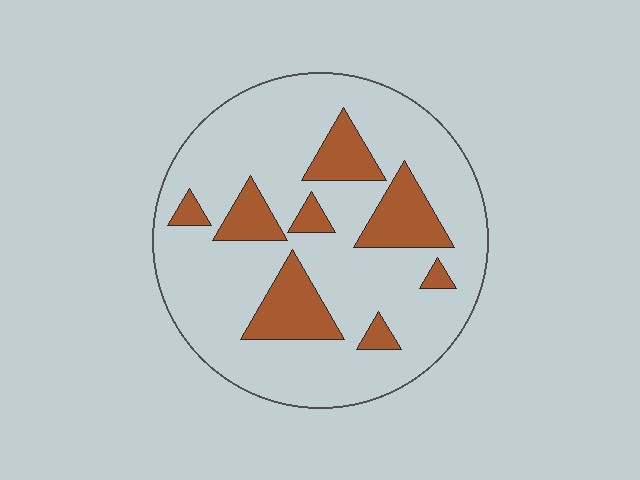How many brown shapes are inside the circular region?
8.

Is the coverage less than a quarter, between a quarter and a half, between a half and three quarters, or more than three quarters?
Less than a quarter.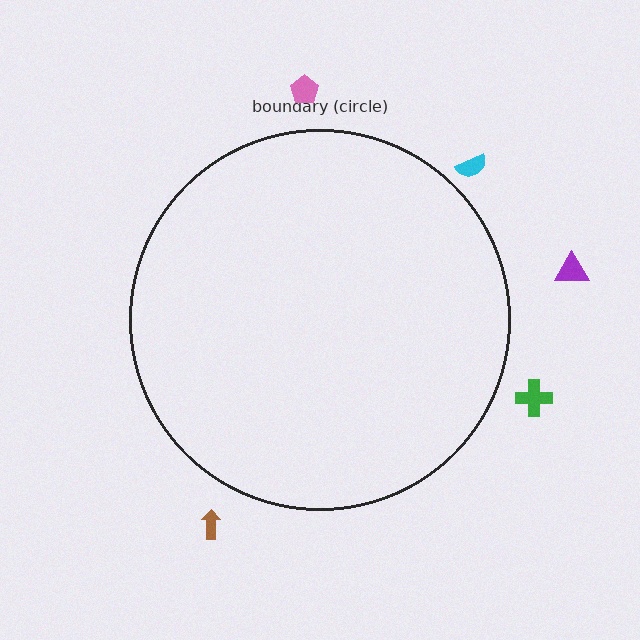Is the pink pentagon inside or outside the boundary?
Outside.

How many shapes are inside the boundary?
0 inside, 5 outside.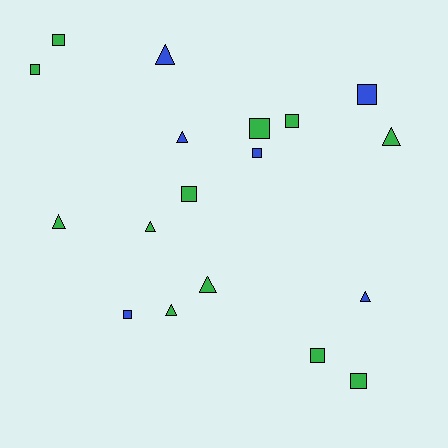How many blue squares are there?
There are 3 blue squares.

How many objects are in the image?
There are 18 objects.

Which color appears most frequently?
Green, with 12 objects.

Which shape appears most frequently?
Square, with 10 objects.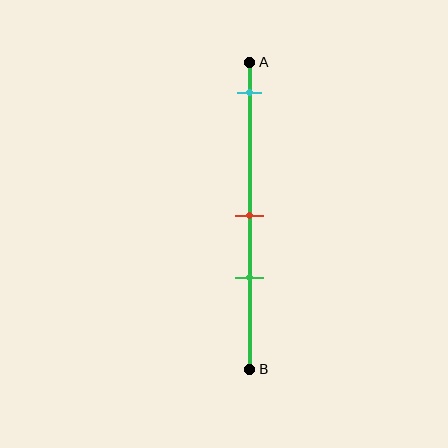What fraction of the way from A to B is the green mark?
The green mark is approximately 70% (0.7) of the way from A to B.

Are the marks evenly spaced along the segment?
No, the marks are not evenly spaced.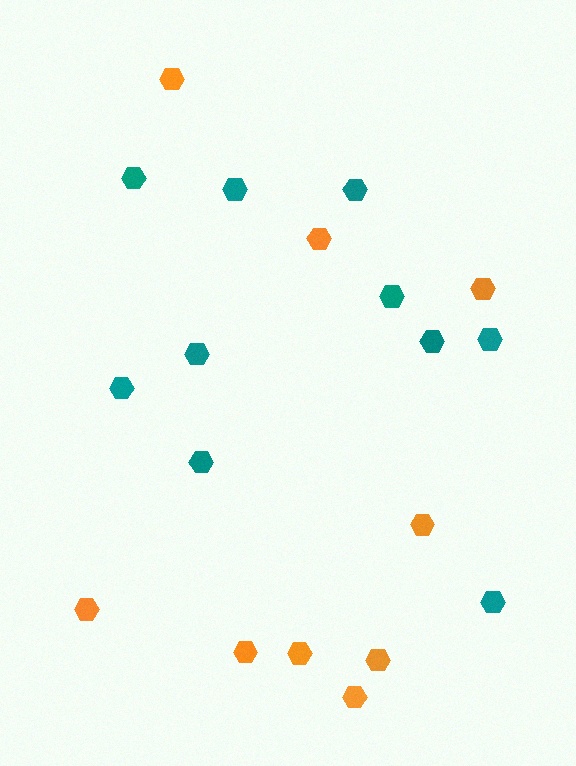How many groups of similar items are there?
There are 2 groups: one group of teal hexagons (10) and one group of orange hexagons (9).